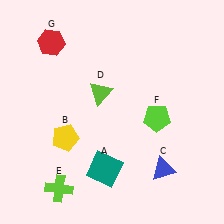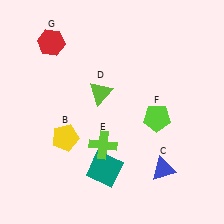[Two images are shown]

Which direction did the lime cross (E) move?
The lime cross (E) moved right.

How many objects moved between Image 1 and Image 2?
1 object moved between the two images.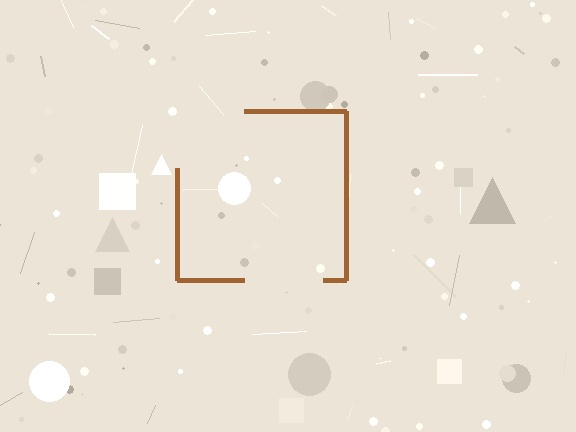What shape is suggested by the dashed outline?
The dashed outline suggests a square.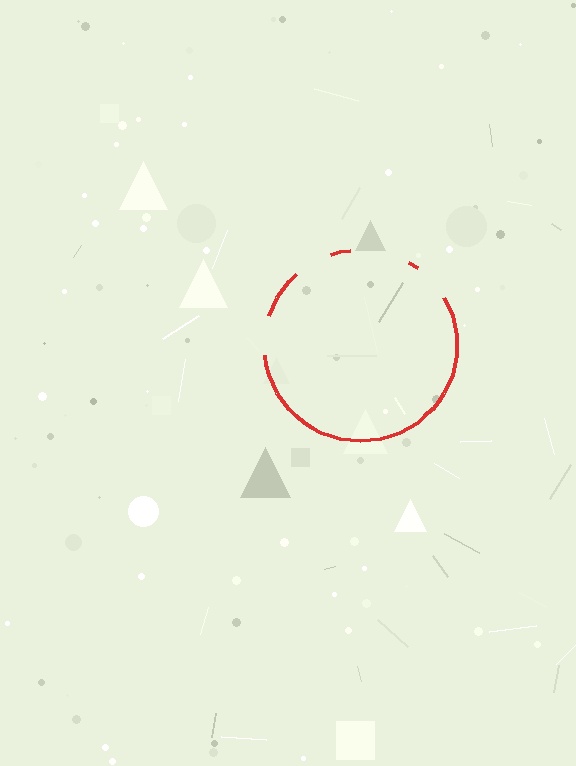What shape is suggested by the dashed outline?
The dashed outline suggests a circle.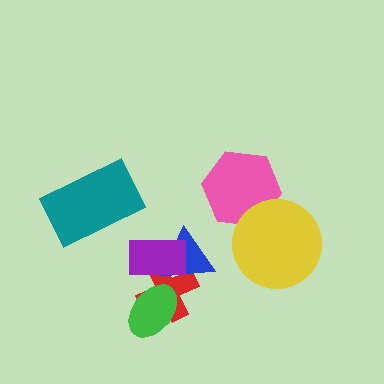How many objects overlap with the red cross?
3 objects overlap with the red cross.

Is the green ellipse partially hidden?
No, no other shape covers it.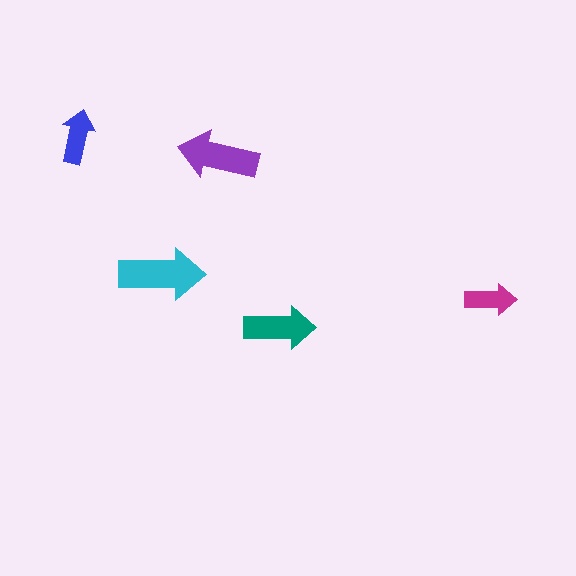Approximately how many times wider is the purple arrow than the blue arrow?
About 1.5 times wider.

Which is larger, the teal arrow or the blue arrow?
The teal one.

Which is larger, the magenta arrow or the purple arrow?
The purple one.